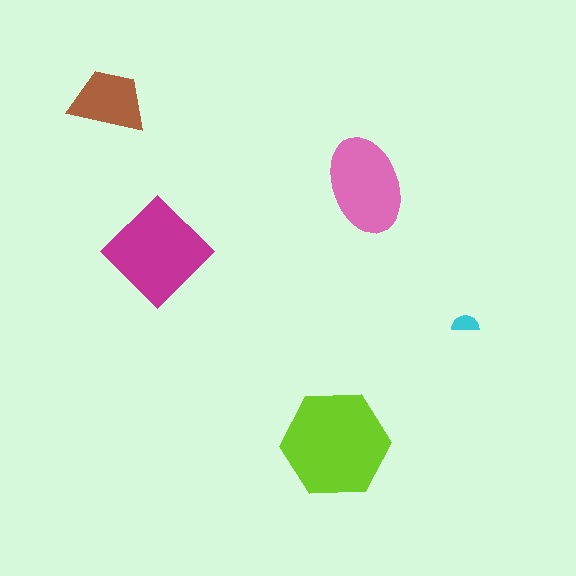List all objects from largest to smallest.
The lime hexagon, the magenta diamond, the pink ellipse, the brown trapezoid, the cyan semicircle.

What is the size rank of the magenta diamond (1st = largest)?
2nd.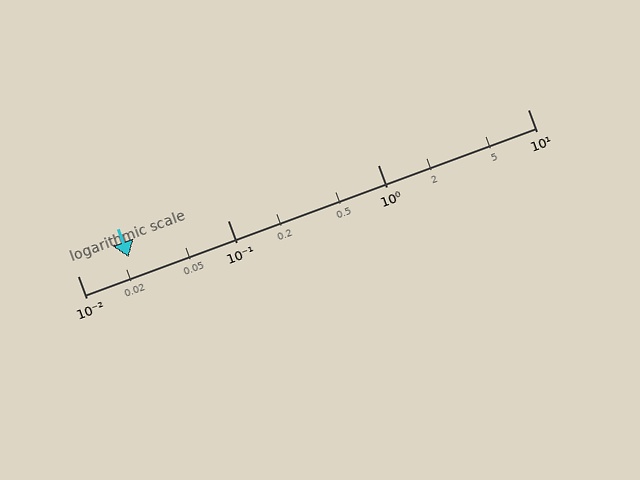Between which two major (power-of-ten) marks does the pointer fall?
The pointer is between 0.01 and 0.1.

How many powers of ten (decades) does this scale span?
The scale spans 3 decades, from 0.01 to 10.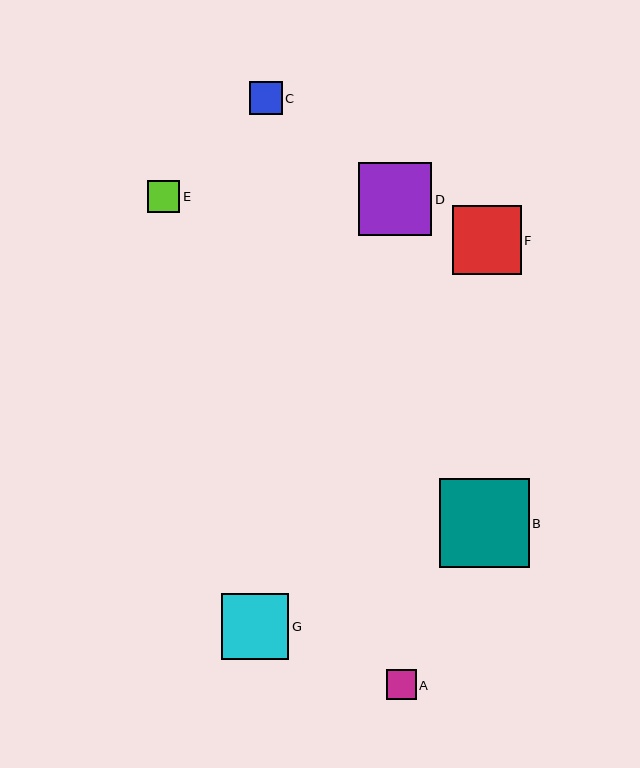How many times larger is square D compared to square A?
Square D is approximately 2.5 times the size of square A.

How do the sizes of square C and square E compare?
Square C and square E are approximately the same size.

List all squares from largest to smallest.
From largest to smallest: B, D, F, G, C, E, A.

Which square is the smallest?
Square A is the smallest with a size of approximately 29 pixels.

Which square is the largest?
Square B is the largest with a size of approximately 89 pixels.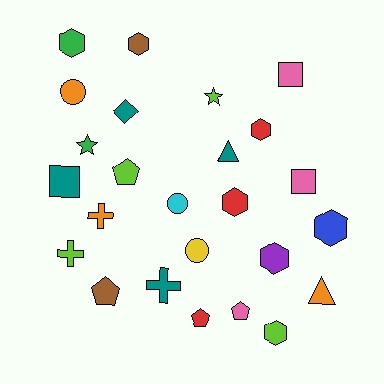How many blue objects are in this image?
There is 1 blue object.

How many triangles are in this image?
There are 2 triangles.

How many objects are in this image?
There are 25 objects.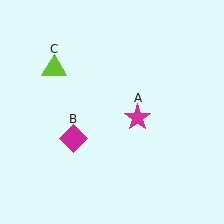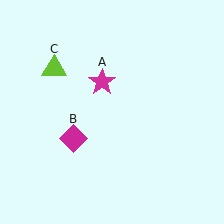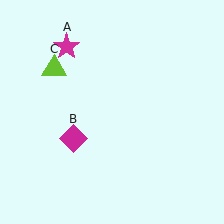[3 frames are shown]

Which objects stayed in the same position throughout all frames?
Magenta diamond (object B) and lime triangle (object C) remained stationary.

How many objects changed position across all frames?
1 object changed position: magenta star (object A).